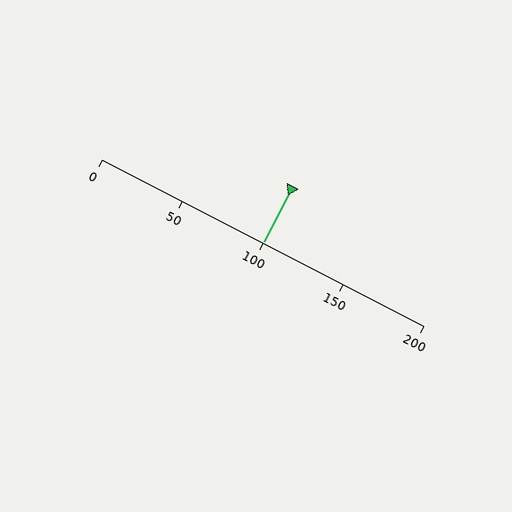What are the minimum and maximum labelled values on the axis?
The axis runs from 0 to 200.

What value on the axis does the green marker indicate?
The marker indicates approximately 100.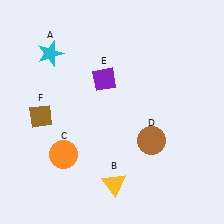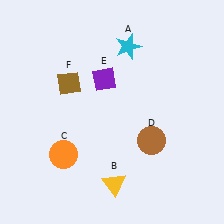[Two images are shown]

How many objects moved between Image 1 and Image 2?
2 objects moved between the two images.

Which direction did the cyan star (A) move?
The cyan star (A) moved right.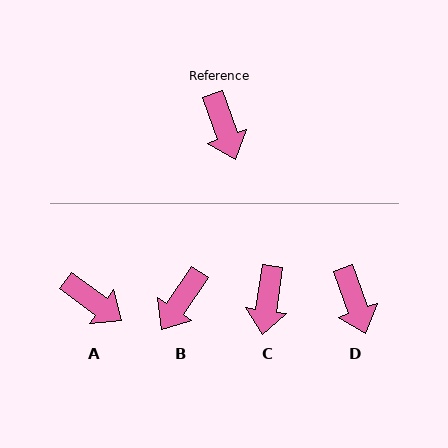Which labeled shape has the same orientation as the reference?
D.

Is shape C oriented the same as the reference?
No, it is off by about 28 degrees.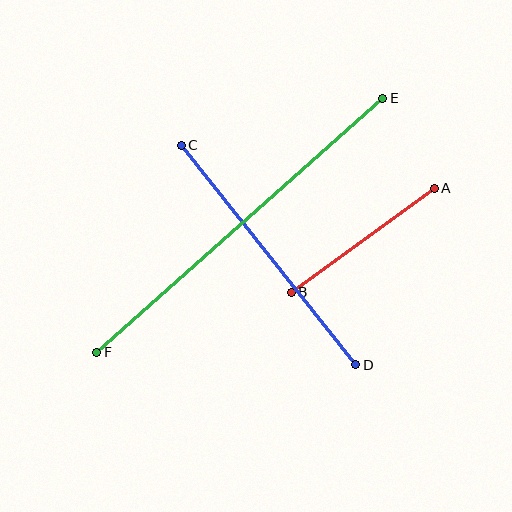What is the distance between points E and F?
The distance is approximately 382 pixels.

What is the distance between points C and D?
The distance is approximately 280 pixels.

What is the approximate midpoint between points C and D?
The midpoint is at approximately (269, 255) pixels.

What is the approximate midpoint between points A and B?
The midpoint is at approximately (363, 240) pixels.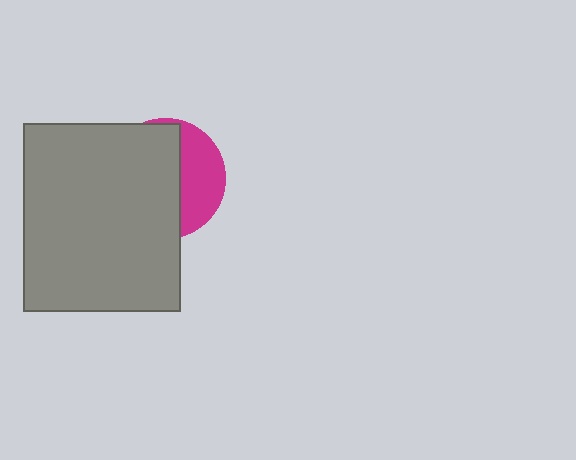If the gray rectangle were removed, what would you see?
You would see the complete magenta circle.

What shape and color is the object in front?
The object in front is a gray rectangle.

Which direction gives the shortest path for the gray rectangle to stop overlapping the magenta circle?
Moving left gives the shortest separation.